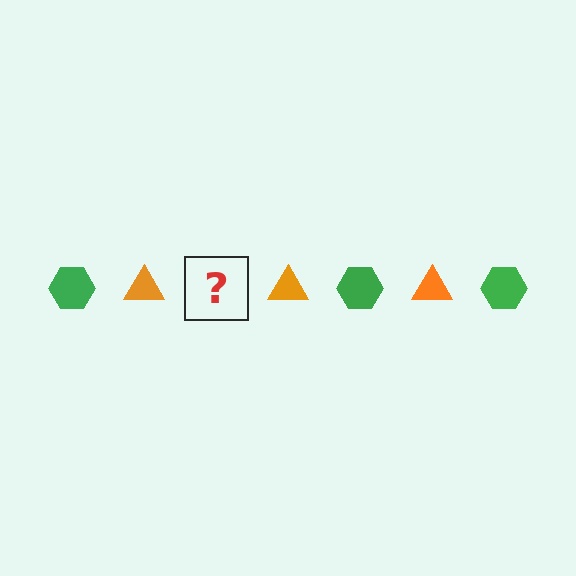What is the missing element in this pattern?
The missing element is a green hexagon.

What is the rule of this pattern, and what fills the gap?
The rule is that the pattern alternates between green hexagon and orange triangle. The gap should be filled with a green hexagon.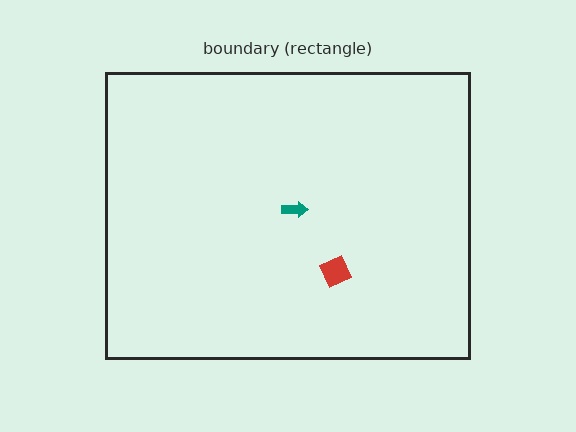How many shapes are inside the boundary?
2 inside, 0 outside.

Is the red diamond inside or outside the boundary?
Inside.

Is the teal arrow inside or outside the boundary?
Inside.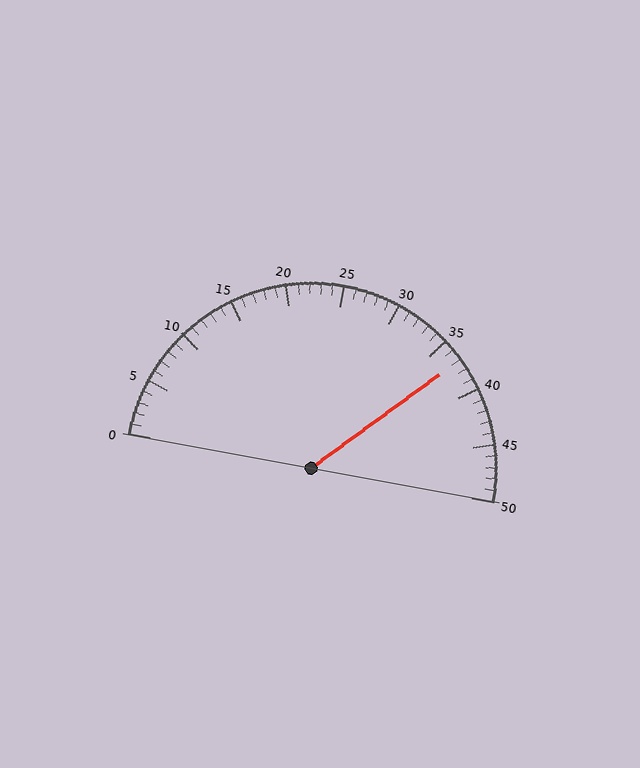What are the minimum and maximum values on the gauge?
The gauge ranges from 0 to 50.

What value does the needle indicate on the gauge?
The needle indicates approximately 37.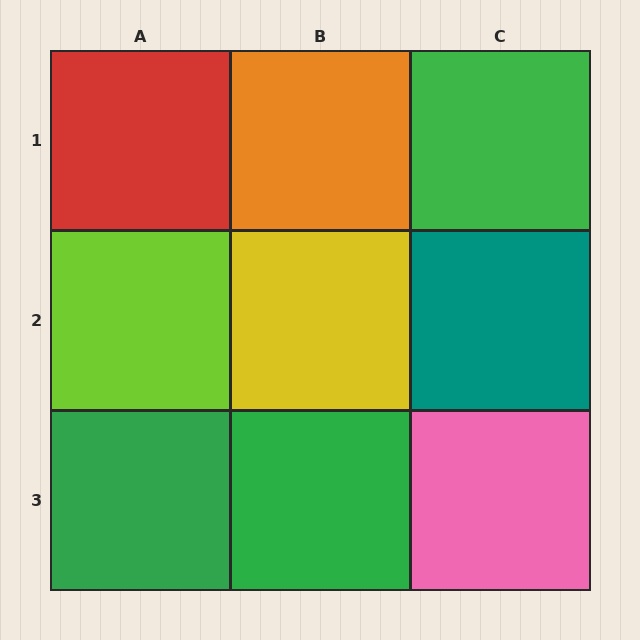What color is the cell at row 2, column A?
Lime.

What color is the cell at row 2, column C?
Teal.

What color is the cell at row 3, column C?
Pink.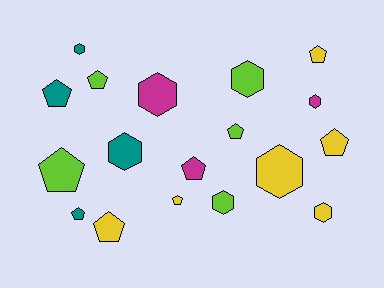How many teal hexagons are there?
There are 2 teal hexagons.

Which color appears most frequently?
Yellow, with 6 objects.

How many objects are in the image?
There are 18 objects.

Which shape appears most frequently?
Pentagon, with 10 objects.